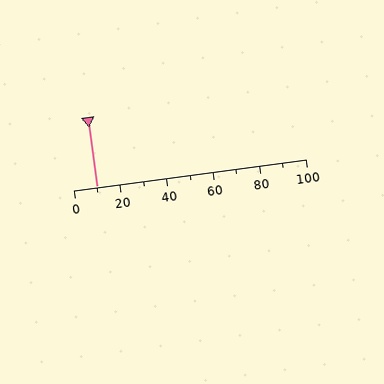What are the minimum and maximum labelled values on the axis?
The axis runs from 0 to 100.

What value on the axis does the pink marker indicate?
The marker indicates approximately 10.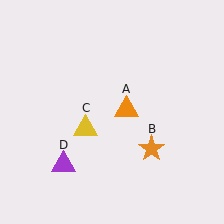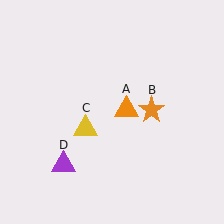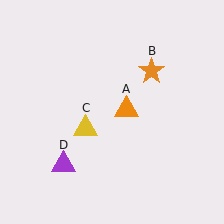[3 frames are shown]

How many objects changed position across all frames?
1 object changed position: orange star (object B).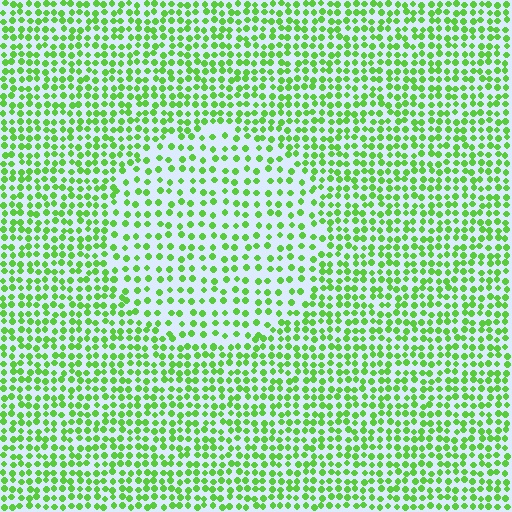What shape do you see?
I see a circle.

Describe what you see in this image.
The image contains small lime elements arranged at two different densities. A circle-shaped region is visible where the elements are less densely packed than the surrounding area.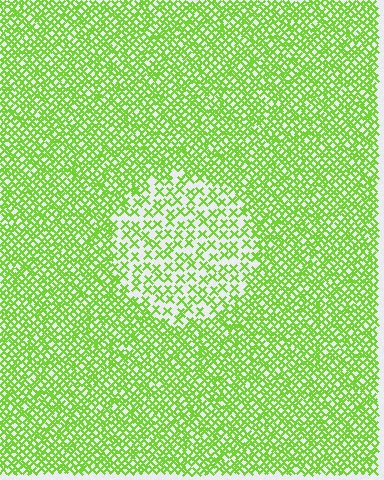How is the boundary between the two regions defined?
The boundary is defined by a change in element density (approximately 2.2x ratio). All elements are the same color, size, and shape.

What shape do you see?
I see a circle.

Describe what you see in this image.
The image contains small lime elements arranged at two different densities. A circle-shaped region is visible where the elements are less densely packed than the surrounding area.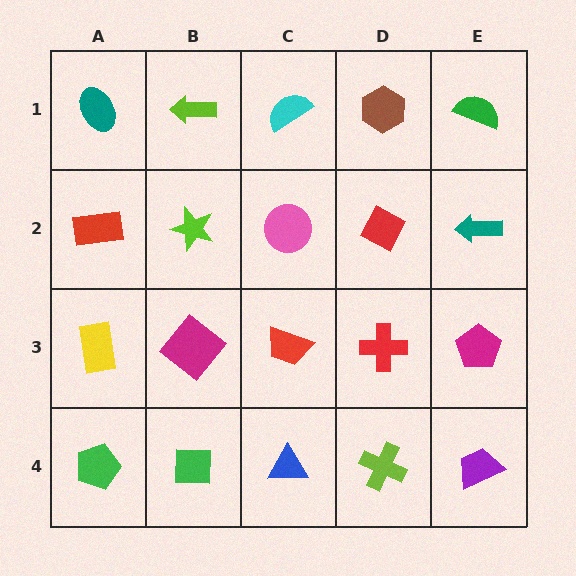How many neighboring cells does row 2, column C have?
4.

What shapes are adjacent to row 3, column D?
A red diamond (row 2, column D), a lime cross (row 4, column D), a red trapezoid (row 3, column C), a magenta pentagon (row 3, column E).